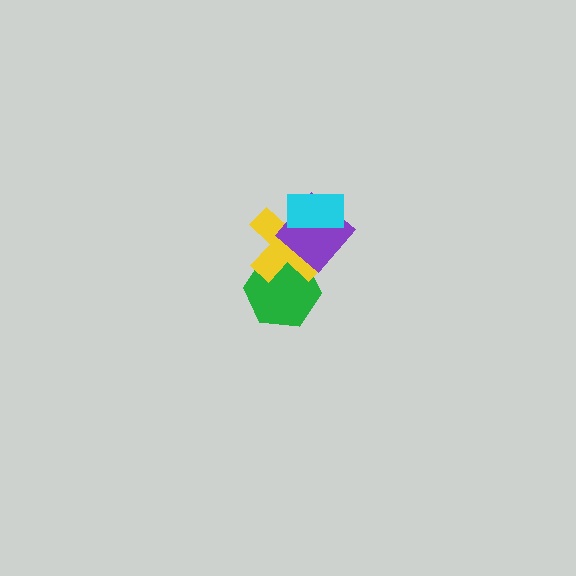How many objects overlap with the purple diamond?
2 objects overlap with the purple diamond.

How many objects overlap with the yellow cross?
3 objects overlap with the yellow cross.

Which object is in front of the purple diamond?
The cyan rectangle is in front of the purple diamond.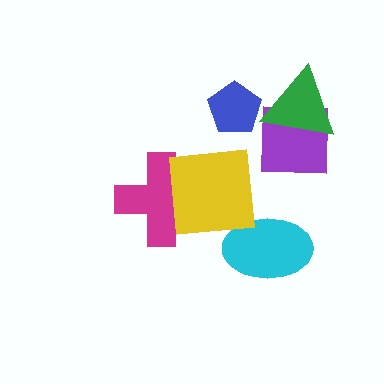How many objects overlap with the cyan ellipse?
0 objects overlap with the cyan ellipse.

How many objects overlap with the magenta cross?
1 object overlaps with the magenta cross.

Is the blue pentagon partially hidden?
No, no other shape covers it.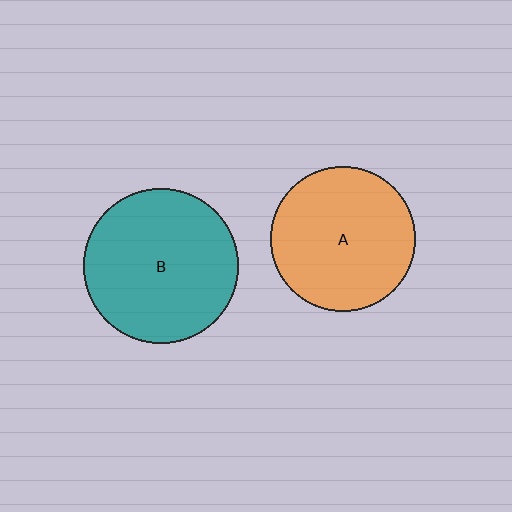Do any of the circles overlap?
No, none of the circles overlap.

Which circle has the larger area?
Circle B (teal).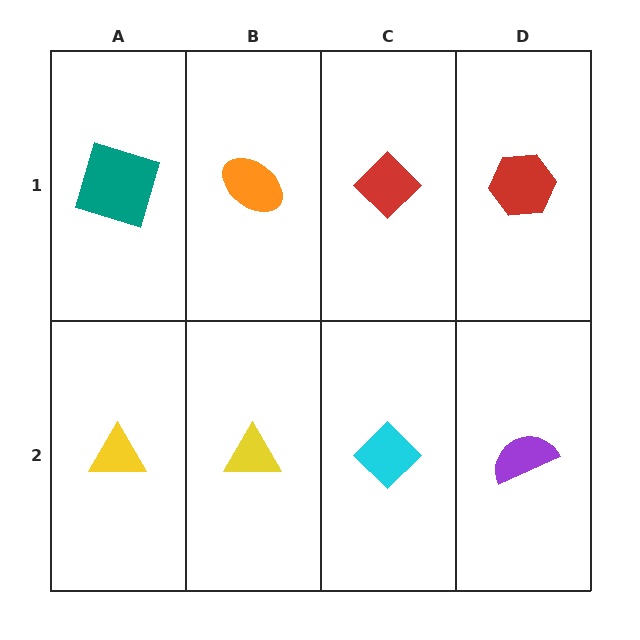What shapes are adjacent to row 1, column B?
A yellow triangle (row 2, column B), a teal square (row 1, column A), a red diamond (row 1, column C).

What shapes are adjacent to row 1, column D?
A purple semicircle (row 2, column D), a red diamond (row 1, column C).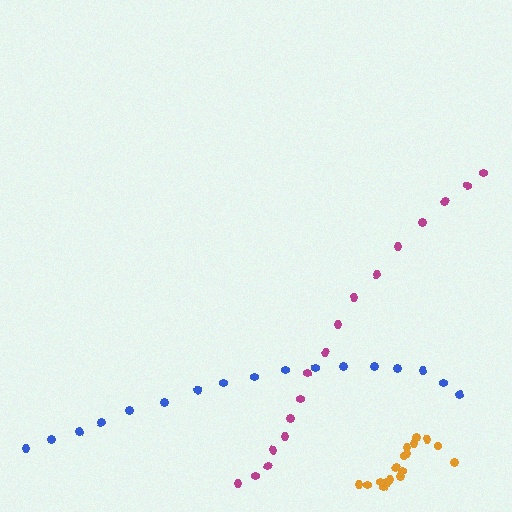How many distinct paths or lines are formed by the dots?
There are 3 distinct paths.